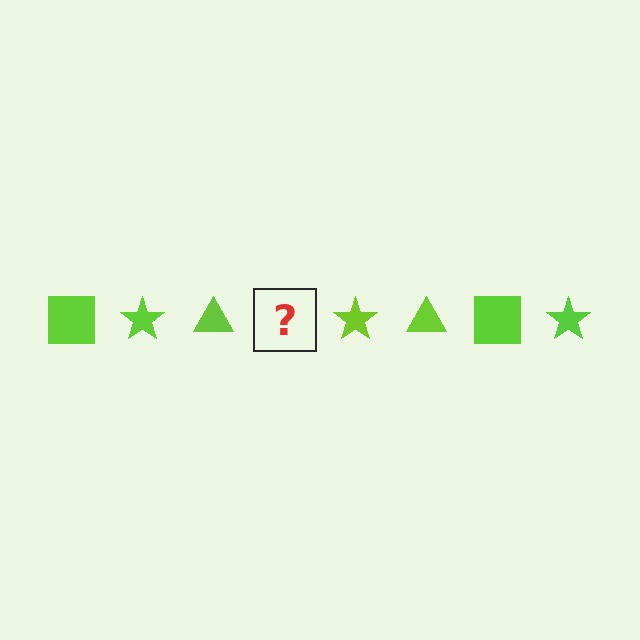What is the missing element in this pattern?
The missing element is a lime square.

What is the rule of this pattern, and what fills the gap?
The rule is that the pattern cycles through square, star, triangle shapes in lime. The gap should be filled with a lime square.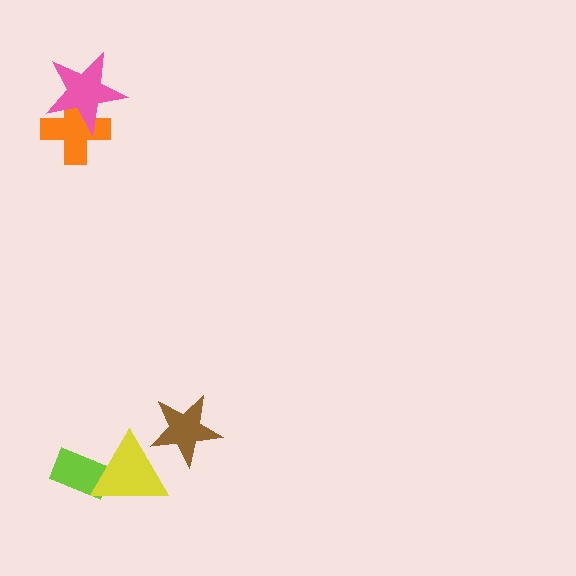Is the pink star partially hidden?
No, no other shape covers it.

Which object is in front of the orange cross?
The pink star is in front of the orange cross.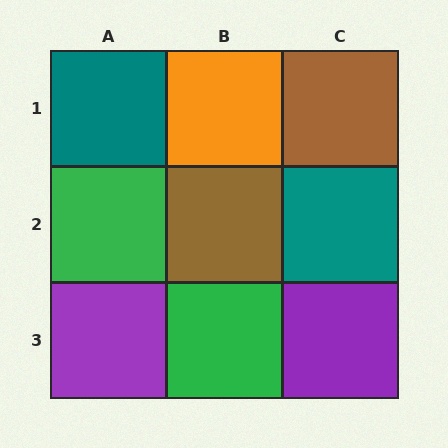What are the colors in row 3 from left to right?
Purple, green, purple.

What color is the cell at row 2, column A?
Green.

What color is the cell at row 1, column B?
Orange.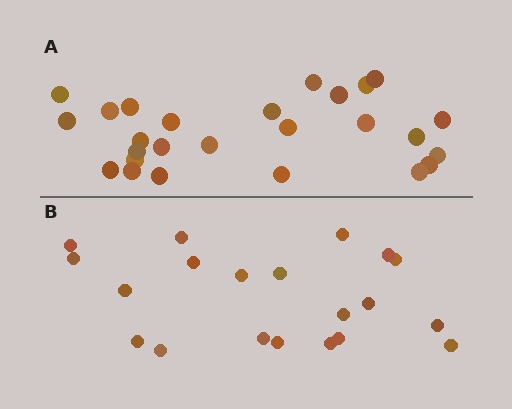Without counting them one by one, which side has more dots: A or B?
Region A (the top region) has more dots.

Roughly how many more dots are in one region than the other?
Region A has about 6 more dots than region B.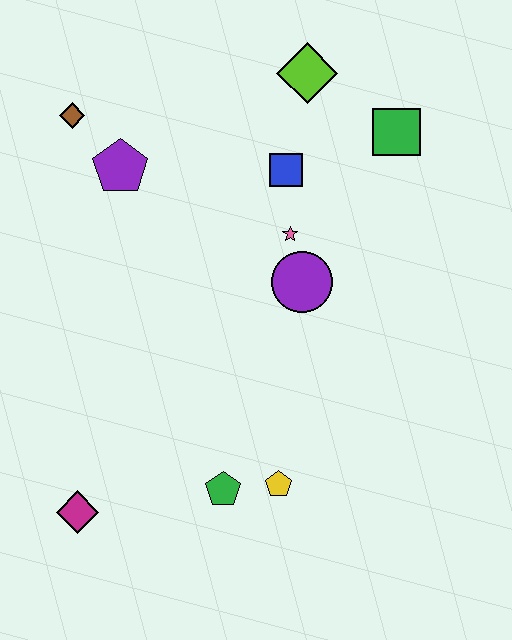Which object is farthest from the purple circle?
The magenta diamond is farthest from the purple circle.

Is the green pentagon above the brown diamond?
No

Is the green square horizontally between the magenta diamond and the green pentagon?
No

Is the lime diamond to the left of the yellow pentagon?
No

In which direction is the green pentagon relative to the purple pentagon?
The green pentagon is below the purple pentagon.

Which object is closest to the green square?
The lime diamond is closest to the green square.